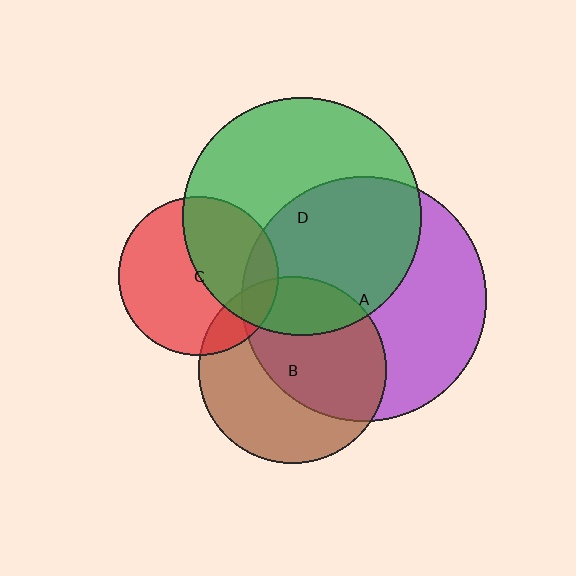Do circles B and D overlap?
Yes.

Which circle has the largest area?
Circle A (purple).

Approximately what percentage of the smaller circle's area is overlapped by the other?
Approximately 20%.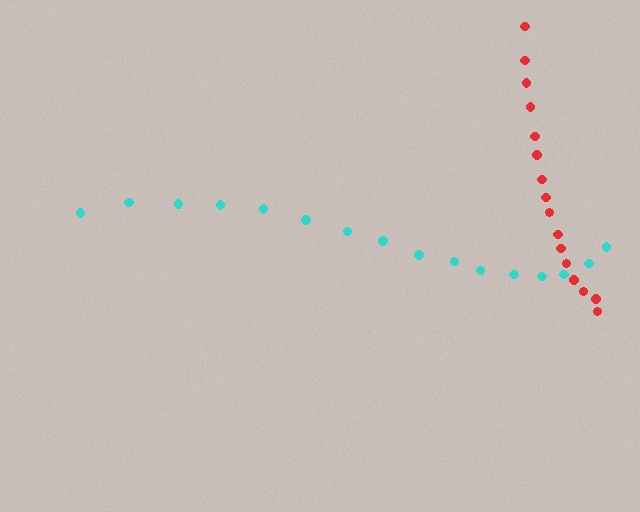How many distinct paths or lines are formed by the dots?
There are 2 distinct paths.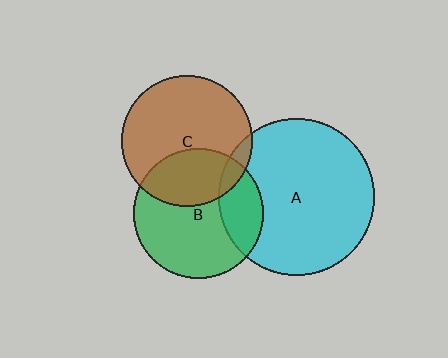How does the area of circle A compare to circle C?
Approximately 1.4 times.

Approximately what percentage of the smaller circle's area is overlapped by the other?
Approximately 10%.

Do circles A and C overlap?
Yes.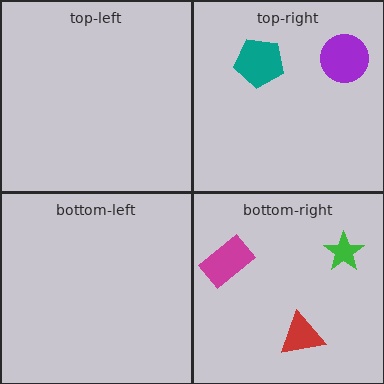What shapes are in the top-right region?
The purple circle, the teal pentagon.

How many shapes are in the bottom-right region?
3.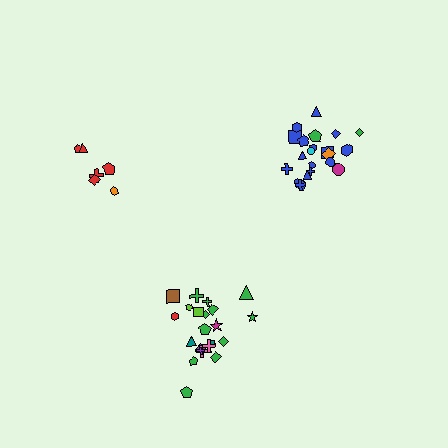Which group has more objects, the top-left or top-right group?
The top-right group.